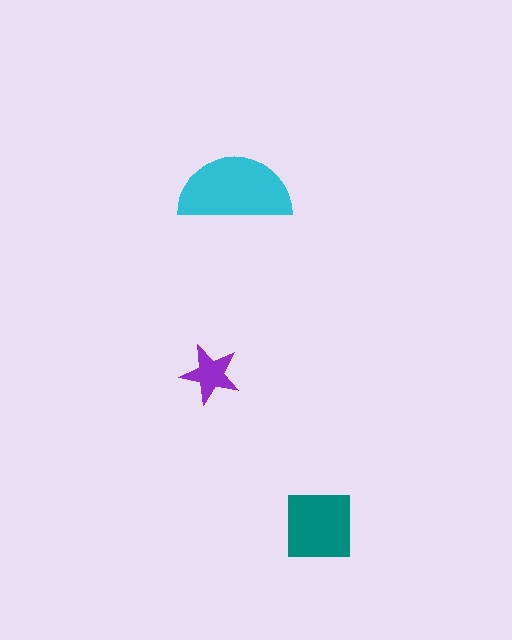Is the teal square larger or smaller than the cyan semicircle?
Smaller.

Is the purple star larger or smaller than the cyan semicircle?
Smaller.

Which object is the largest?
The cyan semicircle.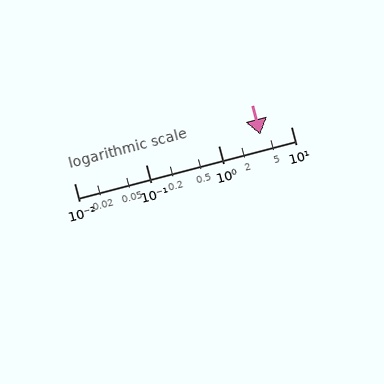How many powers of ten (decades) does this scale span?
The scale spans 3 decades, from 0.01 to 10.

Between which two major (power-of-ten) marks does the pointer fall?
The pointer is between 1 and 10.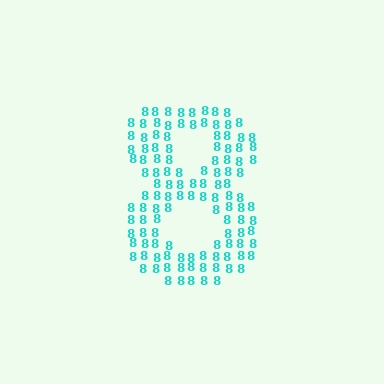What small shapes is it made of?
It is made of small digit 8's.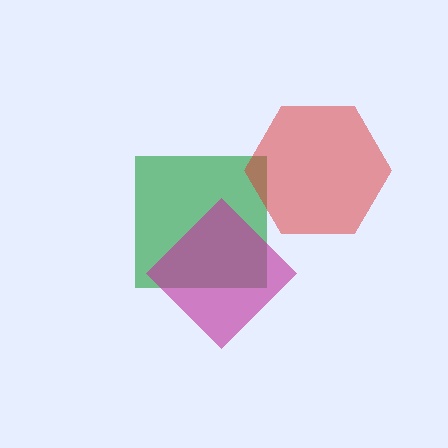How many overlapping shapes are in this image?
There are 3 overlapping shapes in the image.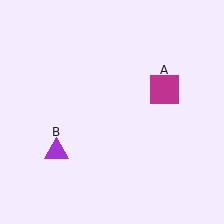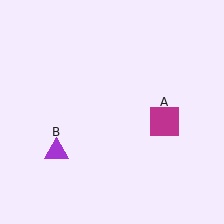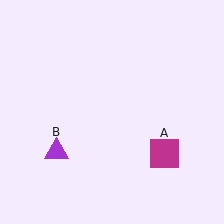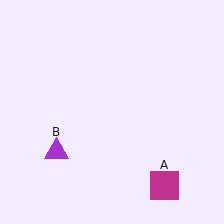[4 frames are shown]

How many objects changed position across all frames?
1 object changed position: magenta square (object A).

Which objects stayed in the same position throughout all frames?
Purple triangle (object B) remained stationary.